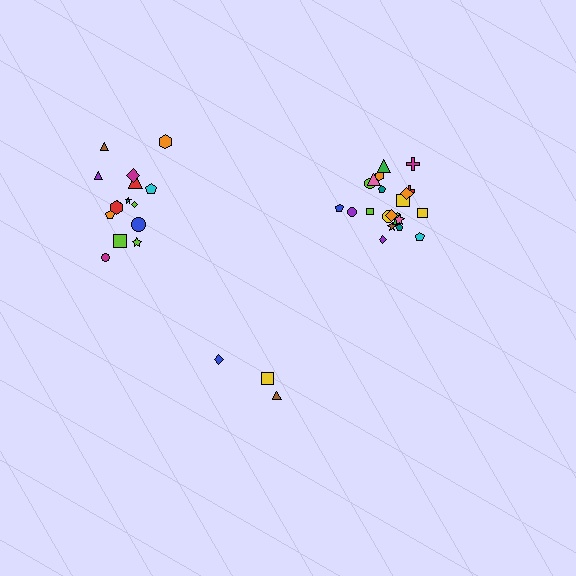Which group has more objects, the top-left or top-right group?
The top-right group.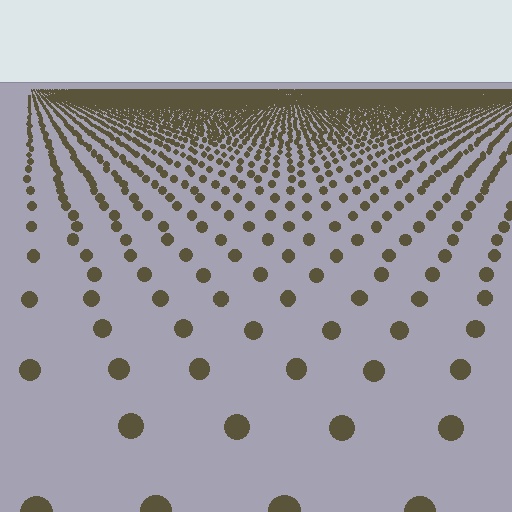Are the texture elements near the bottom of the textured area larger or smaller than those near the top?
Larger. Near the bottom, elements are closer to the viewer and appear at a bigger on-screen size.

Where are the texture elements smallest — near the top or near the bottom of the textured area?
Near the top.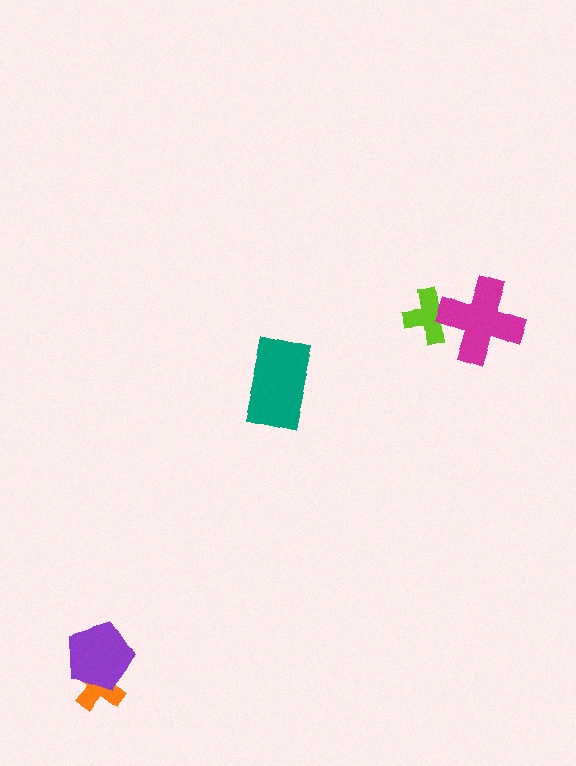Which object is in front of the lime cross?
The magenta cross is in front of the lime cross.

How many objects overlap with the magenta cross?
1 object overlaps with the magenta cross.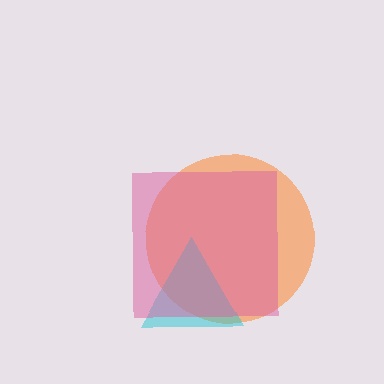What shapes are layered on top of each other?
The layered shapes are: an orange circle, a cyan triangle, a pink square.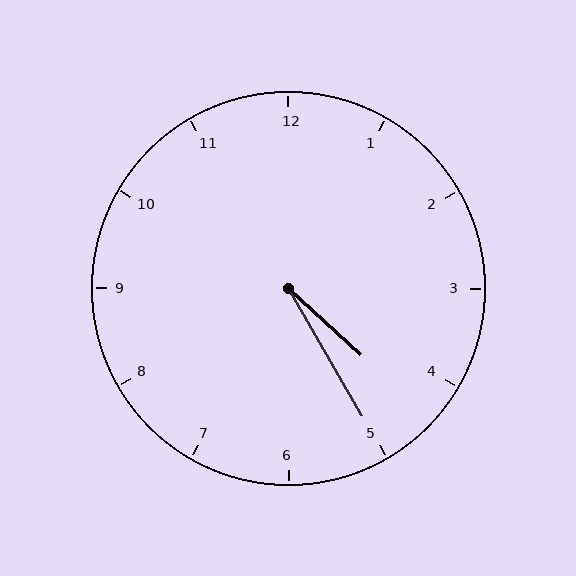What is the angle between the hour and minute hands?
Approximately 18 degrees.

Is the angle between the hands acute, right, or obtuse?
It is acute.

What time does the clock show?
4:25.